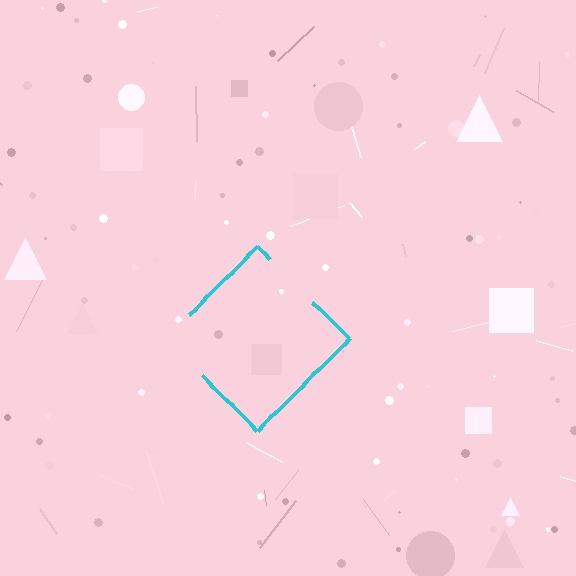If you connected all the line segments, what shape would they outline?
They would outline a diamond.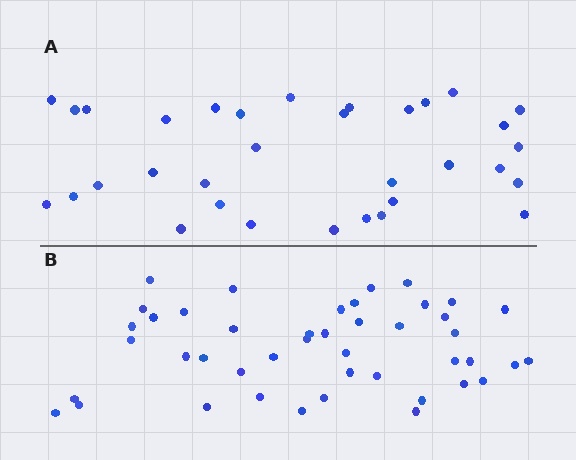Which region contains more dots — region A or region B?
Region B (the bottom region) has more dots.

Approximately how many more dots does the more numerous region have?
Region B has roughly 12 or so more dots than region A.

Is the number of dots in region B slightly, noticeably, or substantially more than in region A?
Region B has noticeably more, but not dramatically so. The ratio is roughly 1.3 to 1.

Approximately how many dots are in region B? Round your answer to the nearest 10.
About 40 dots. (The exact count is 44, which rounds to 40.)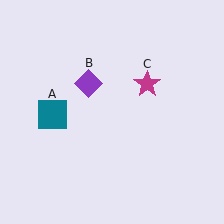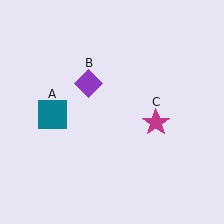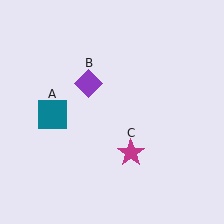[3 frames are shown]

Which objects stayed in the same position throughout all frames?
Teal square (object A) and purple diamond (object B) remained stationary.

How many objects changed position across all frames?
1 object changed position: magenta star (object C).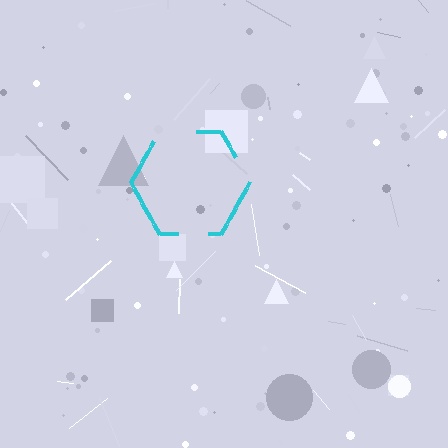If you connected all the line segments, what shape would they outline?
They would outline a hexagon.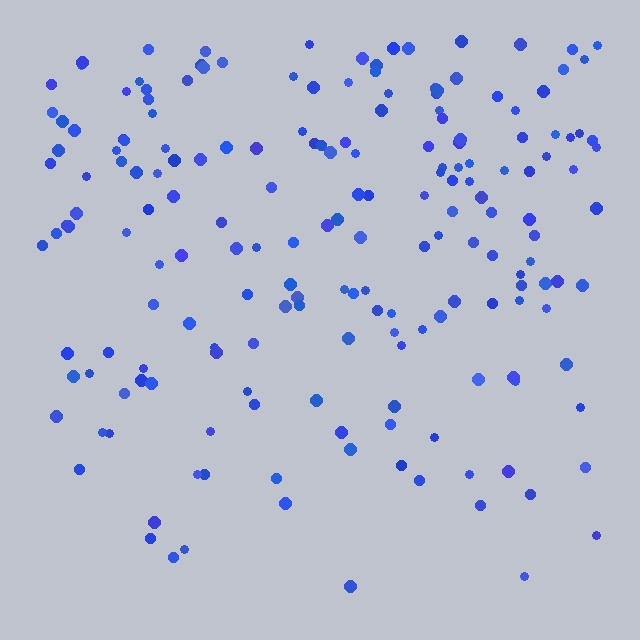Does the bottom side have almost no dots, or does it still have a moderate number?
Still a moderate number, just noticeably fewer than the top.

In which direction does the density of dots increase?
From bottom to top, with the top side densest.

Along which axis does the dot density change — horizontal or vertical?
Vertical.